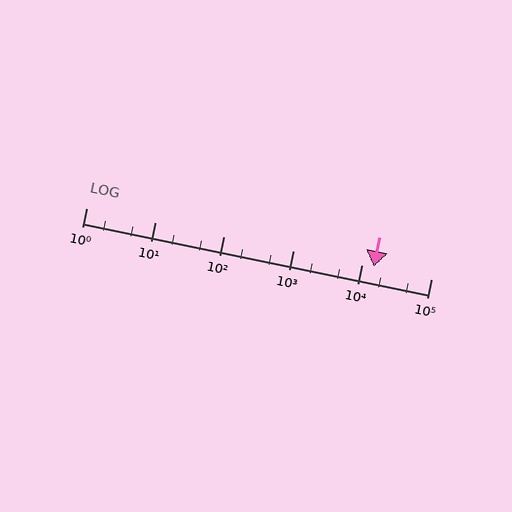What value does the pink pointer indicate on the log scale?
The pointer indicates approximately 15000.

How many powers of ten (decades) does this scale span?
The scale spans 5 decades, from 1 to 100000.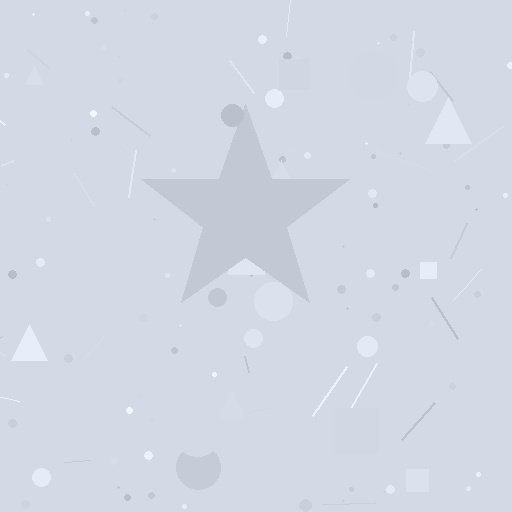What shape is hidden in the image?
A star is hidden in the image.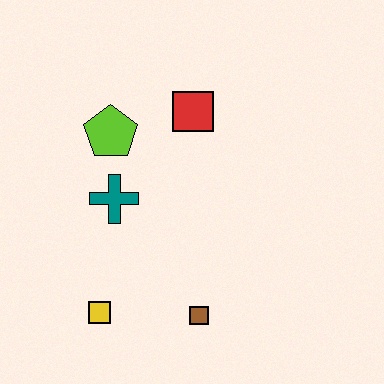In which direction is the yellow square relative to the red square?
The yellow square is below the red square.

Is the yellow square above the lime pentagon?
No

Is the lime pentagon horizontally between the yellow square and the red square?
Yes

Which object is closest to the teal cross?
The lime pentagon is closest to the teal cross.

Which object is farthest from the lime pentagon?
The brown square is farthest from the lime pentagon.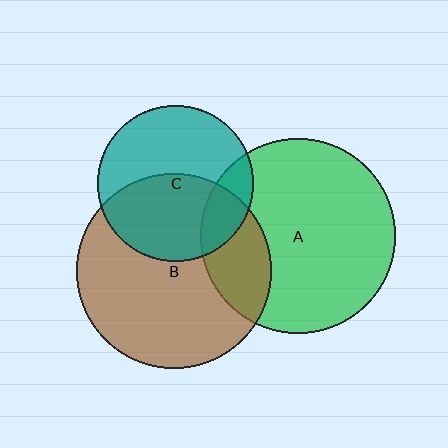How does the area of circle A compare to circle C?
Approximately 1.6 times.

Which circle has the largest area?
Circle A (green).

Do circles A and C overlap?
Yes.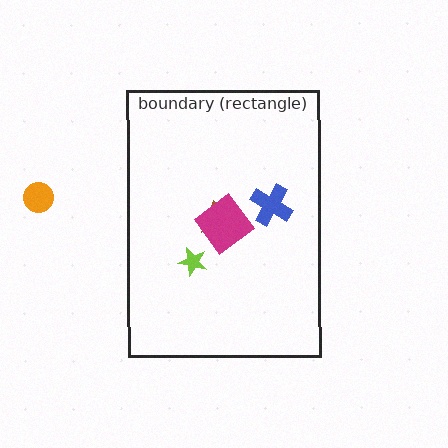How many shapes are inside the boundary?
5 inside, 1 outside.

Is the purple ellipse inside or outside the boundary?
Inside.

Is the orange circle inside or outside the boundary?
Outside.